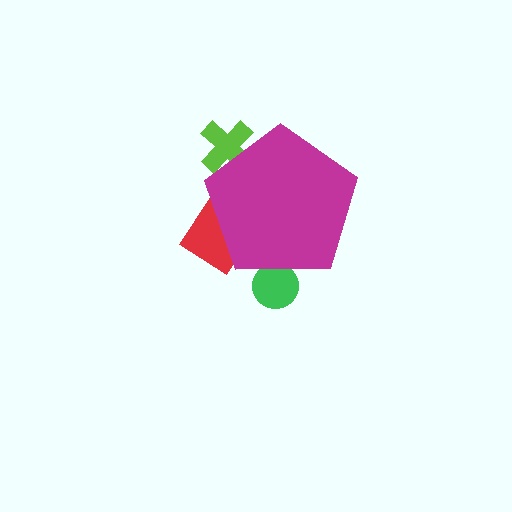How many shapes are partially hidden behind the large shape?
3 shapes are partially hidden.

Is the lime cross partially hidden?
Yes, the lime cross is partially hidden behind the magenta pentagon.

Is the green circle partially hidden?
Yes, the green circle is partially hidden behind the magenta pentagon.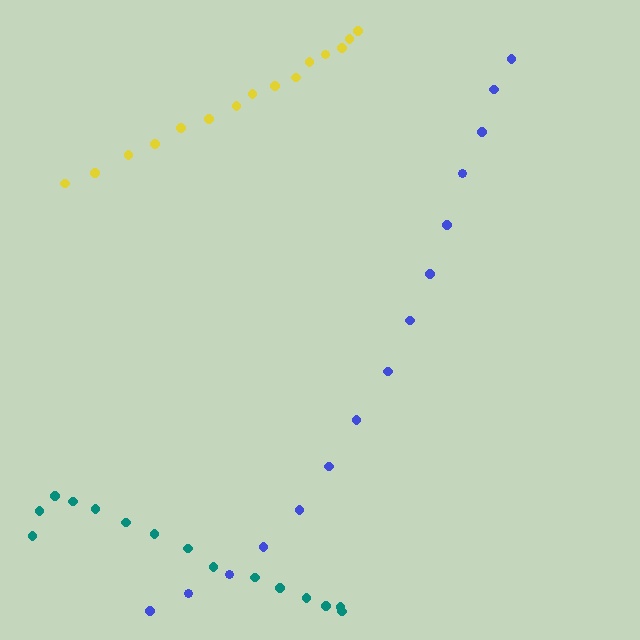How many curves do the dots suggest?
There are 3 distinct paths.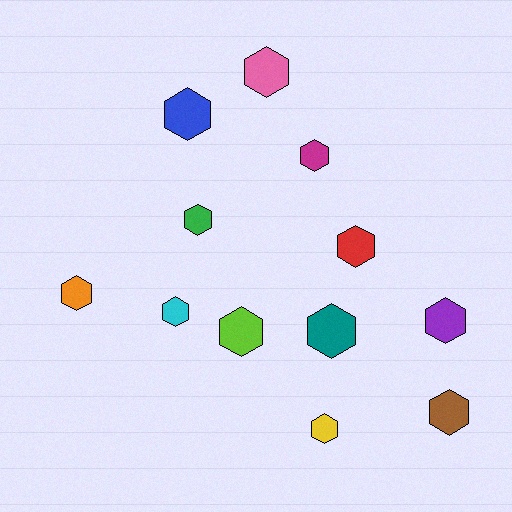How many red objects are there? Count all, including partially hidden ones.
There is 1 red object.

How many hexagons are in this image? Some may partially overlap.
There are 12 hexagons.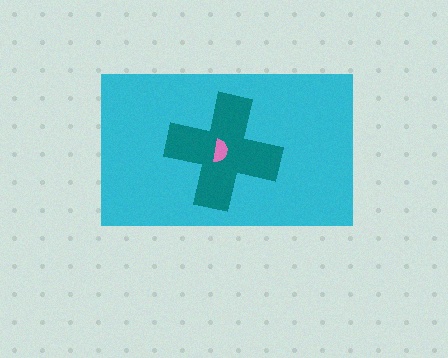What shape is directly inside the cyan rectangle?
The teal cross.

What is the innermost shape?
The pink semicircle.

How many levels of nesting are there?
3.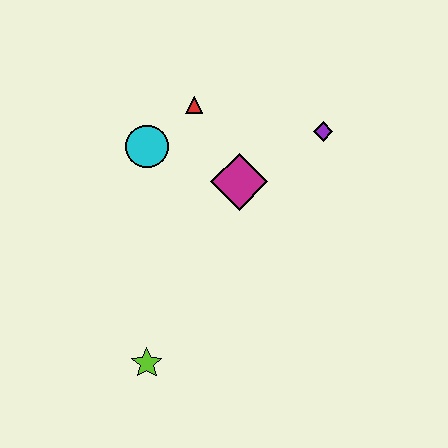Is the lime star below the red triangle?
Yes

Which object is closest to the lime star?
The magenta diamond is closest to the lime star.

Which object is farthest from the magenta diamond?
The lime star is farthest from the magenta diamond.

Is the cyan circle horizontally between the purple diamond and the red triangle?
No